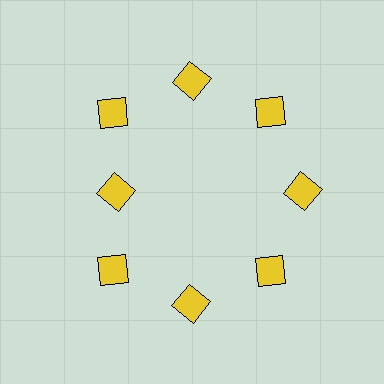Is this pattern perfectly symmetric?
No. The 8 yellow squares are arranged in a ring, but one element near the 9 o'clock position is pulled inward toward the center, breaking the 8-fold rotational symmetry.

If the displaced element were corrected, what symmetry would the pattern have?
It would have 8-fold rotational symmetry — the pattern would map onto itself every 45 degrees.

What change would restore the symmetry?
The symmetry would be restored by moving it outward, back onto the ring so that all 8 squares sit at equal angles and equal distance from the center.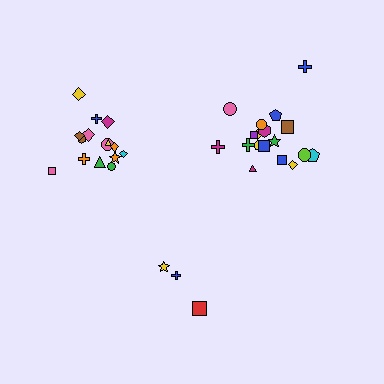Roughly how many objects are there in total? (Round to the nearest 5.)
Roughly 35 objects in total.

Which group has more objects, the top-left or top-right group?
The top-right group.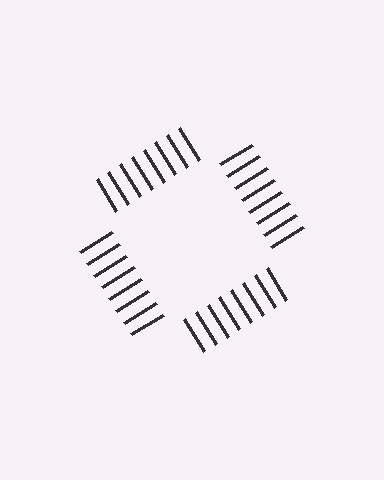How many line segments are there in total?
32 — 8 along each of the 4 edges.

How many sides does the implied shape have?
4 sides — the line-ends trace a square.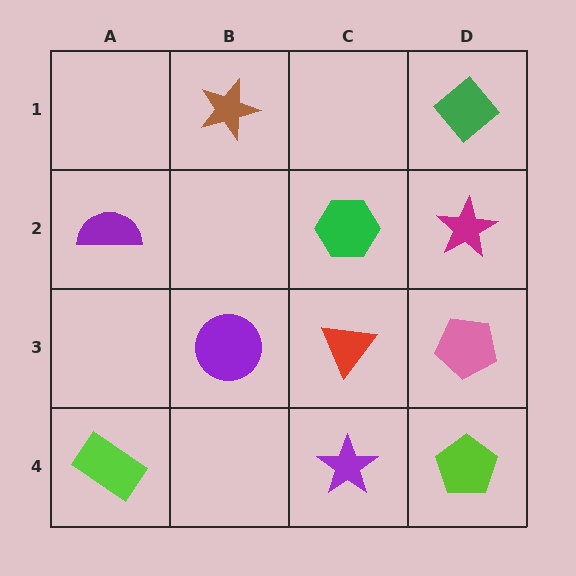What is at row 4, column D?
A lime pentagon.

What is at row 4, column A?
A lime rectangle.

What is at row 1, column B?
A brown star.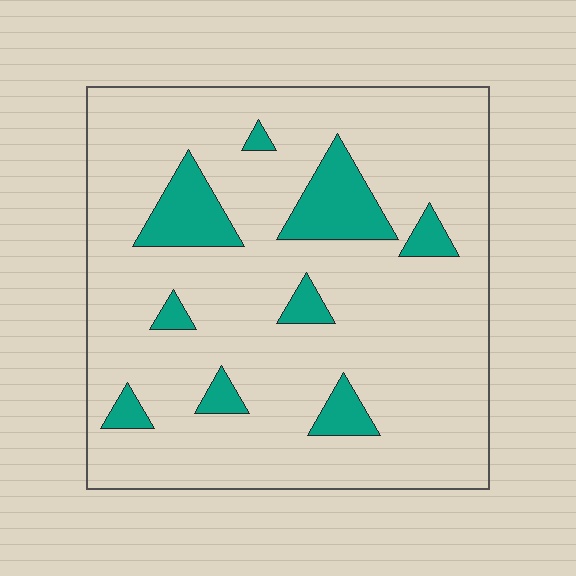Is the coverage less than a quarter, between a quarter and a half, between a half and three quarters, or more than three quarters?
Less than a quarter.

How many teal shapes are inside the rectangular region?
9.